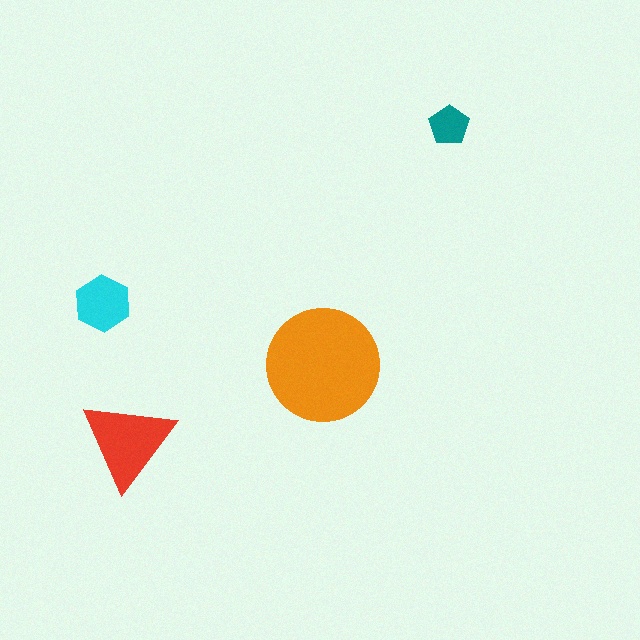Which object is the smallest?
The teal pentagon.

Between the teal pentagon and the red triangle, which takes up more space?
The red triangle.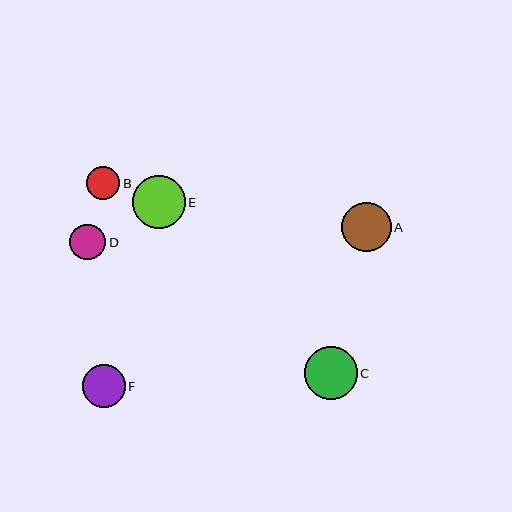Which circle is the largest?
Circle C is the largest with a size of approximately 53 pixels.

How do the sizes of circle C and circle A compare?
Circle C and circle A are approximately the same size.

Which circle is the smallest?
Circle B is the smallest with a size of approximately 33 pixels.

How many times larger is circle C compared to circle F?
Circle C is approximately 1.2 times the size of circle F.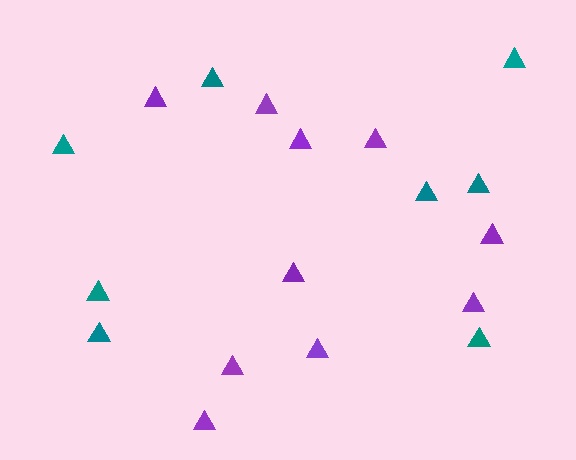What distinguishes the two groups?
There are 2 groups: one group of teal triangles (8) and one group of purple triangles (10).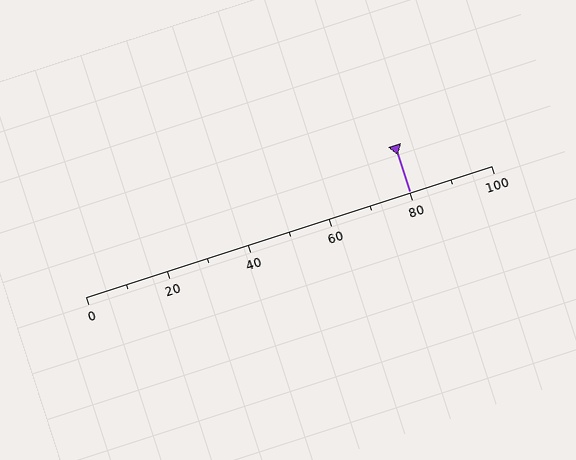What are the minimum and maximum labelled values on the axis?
The axis runs from 0 to 100.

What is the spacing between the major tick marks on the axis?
The major ticks are spaced 20 apart.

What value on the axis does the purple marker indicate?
The marker indicates approximately 80.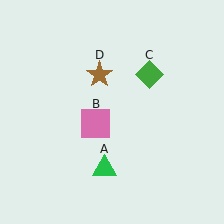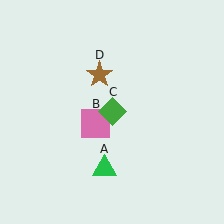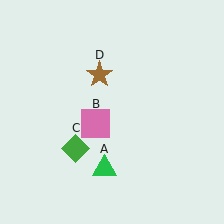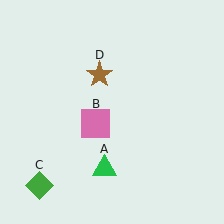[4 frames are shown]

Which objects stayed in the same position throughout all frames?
Green triangle (object A) and pink square (object B) and brown star (object D) remained stationary.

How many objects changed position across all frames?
1 object changed position: green diamond (object C).